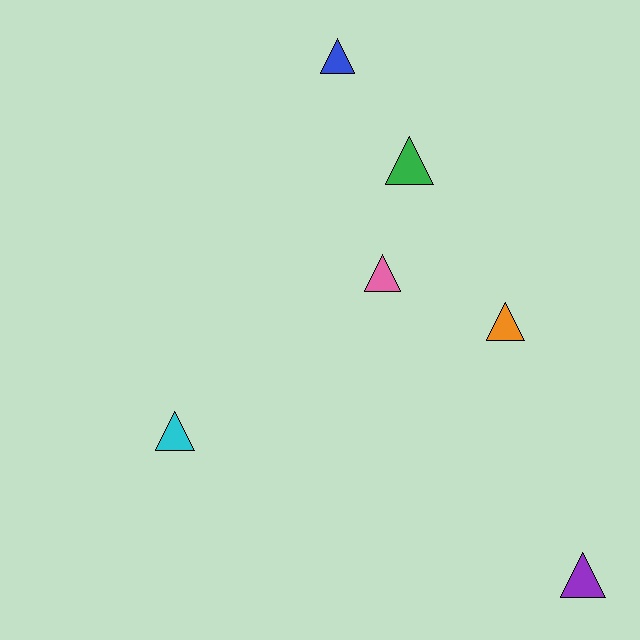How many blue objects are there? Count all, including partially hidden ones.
There is 1 blue object.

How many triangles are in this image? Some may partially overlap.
There are 6 triangles.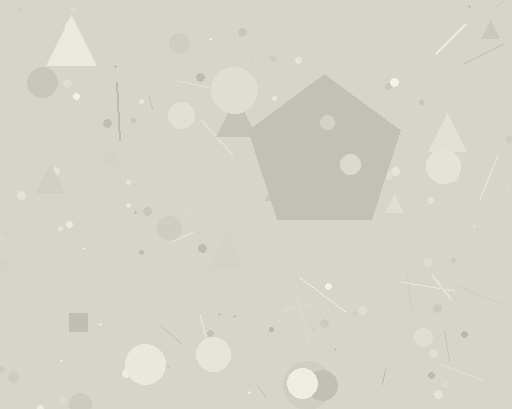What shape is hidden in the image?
A pentagon is hidden in the image.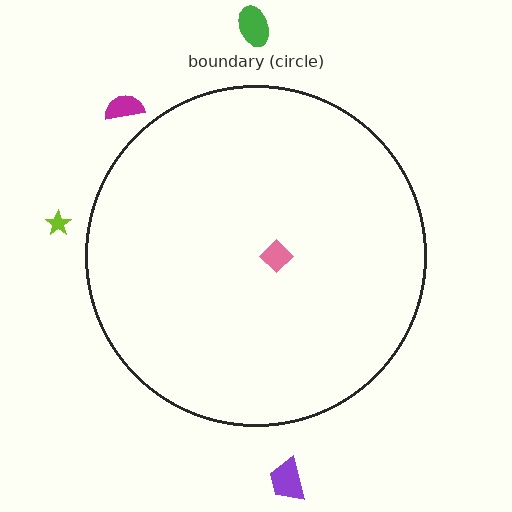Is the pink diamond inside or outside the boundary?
Inside.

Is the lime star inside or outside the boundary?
Outside.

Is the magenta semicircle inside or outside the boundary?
Outside.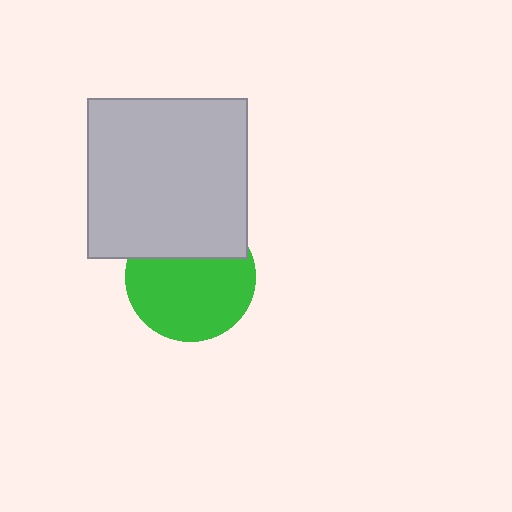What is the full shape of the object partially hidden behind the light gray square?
The partially hidden object is a green circle.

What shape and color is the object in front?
The object in front is a light gray square.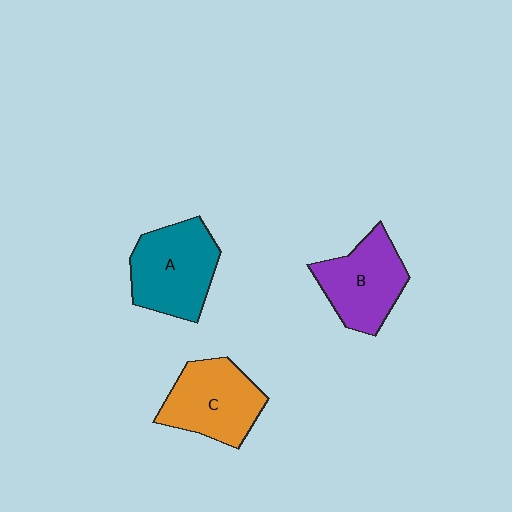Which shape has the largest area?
Shape A (teal).